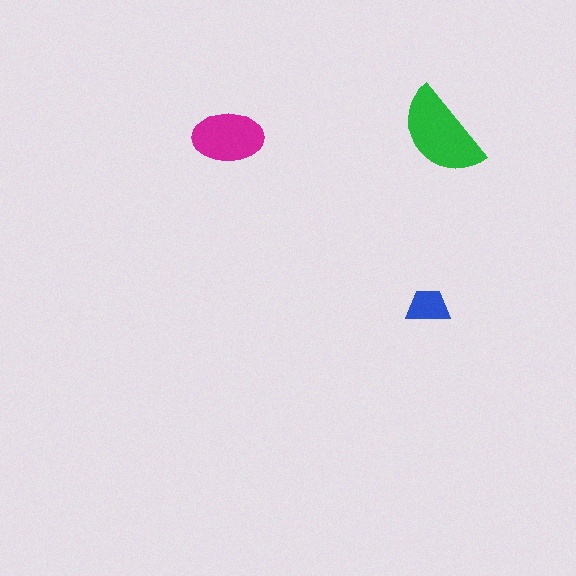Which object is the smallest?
The blue trapezoid.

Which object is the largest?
The green semicircle.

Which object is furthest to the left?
The magenta ellipse is leftmost.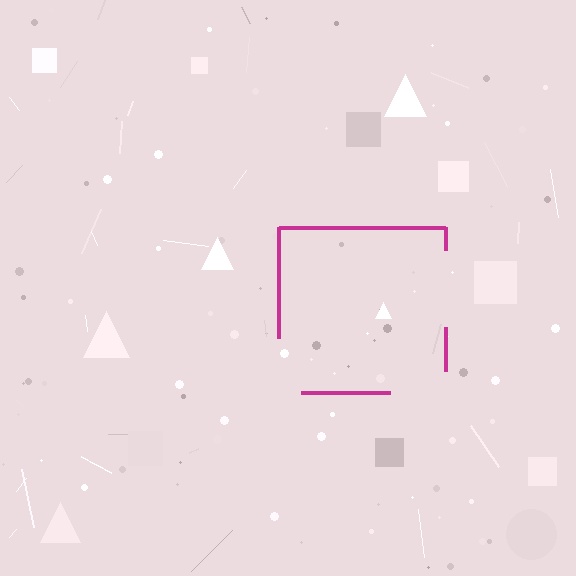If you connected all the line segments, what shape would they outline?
They would outline a square.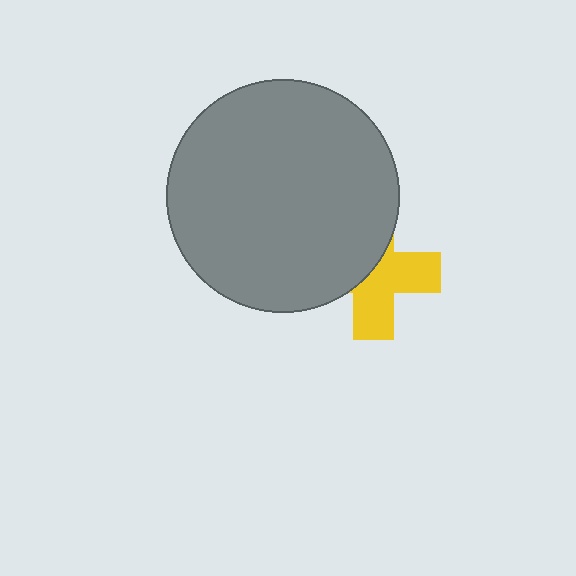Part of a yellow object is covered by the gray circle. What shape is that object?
It is a cross.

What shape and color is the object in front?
The object in front is a gray circle.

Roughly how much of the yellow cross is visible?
About half of it is visible (roughly 52%).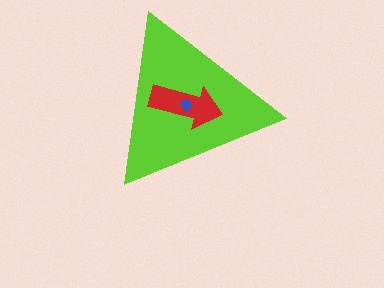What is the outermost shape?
The lime triangle.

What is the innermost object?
The blue trapezoid.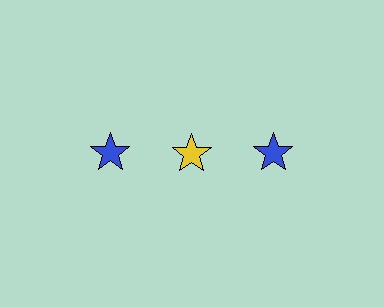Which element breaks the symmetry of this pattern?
The yellow star in the top row, second from left column breaks the symmetry. All other shapes are blue stars.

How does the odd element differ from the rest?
It has a different color: yellow instead of blue.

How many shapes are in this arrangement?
There are 3 shapes arranged in a grid pattern.